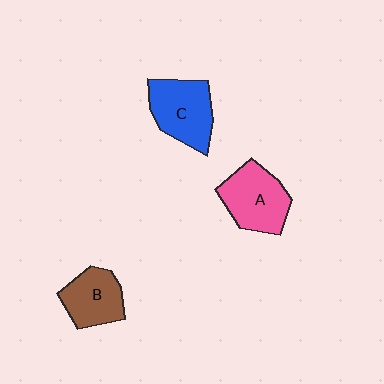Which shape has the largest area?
Shape A (pink).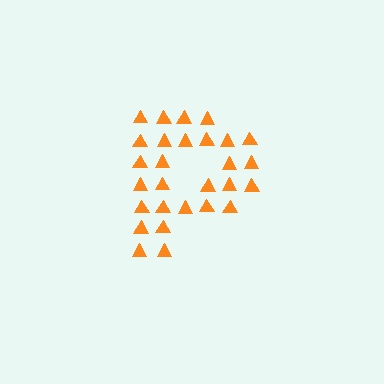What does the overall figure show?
The overall figure shows the letter P.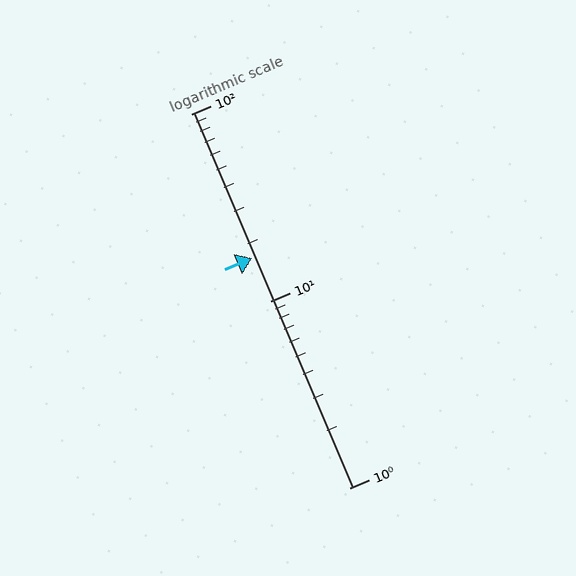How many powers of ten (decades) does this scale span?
The scale spans 2 decades, from 1 to 100.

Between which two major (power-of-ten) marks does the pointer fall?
The pointer is between 10 and 100.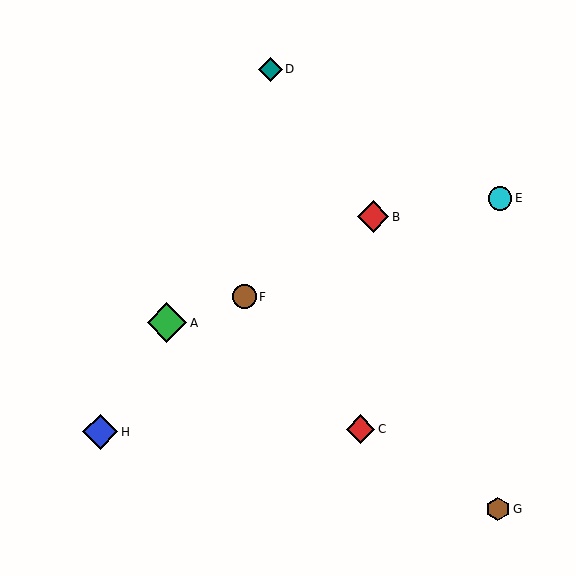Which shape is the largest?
The green diamond (labeled A) is the largest.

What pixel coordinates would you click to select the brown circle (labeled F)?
Click at (244, 297) to select the brown circle F.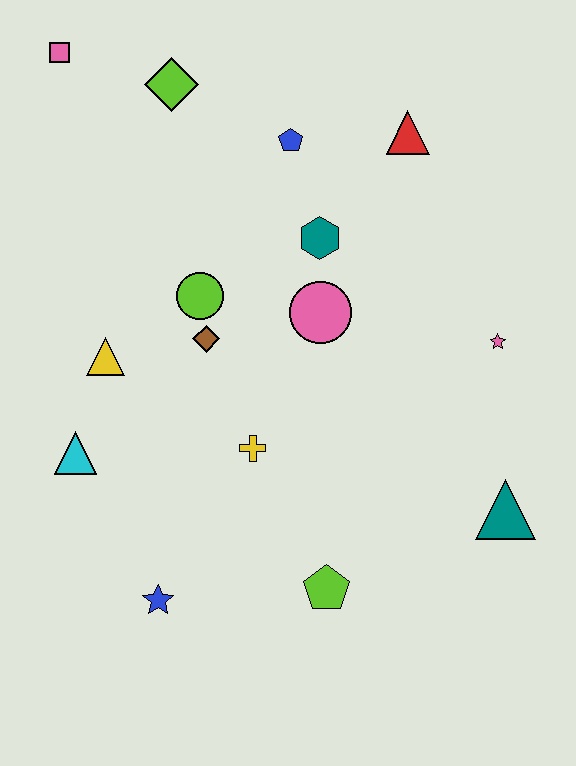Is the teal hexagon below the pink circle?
No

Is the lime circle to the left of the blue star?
No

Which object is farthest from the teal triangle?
The pink square is farthest from the teal triangle.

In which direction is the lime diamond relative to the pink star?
The lime diamond is to the left of the pink star.